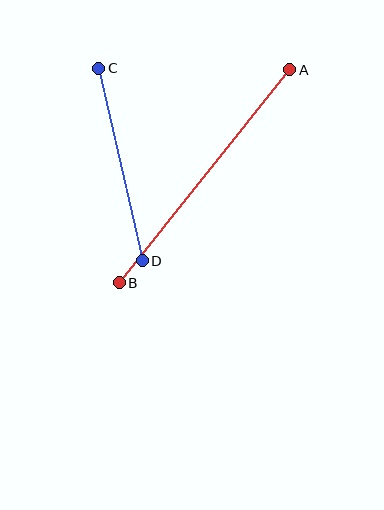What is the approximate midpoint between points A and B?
The midpoint is at approximately (205, 176) pixels.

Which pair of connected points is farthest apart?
Points A and B are farthest apart.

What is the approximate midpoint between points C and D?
The midpoint is at approximately (120, 164) pixels.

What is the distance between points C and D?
The distance is approximately 197 pixels.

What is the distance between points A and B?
The distance is approximately 273 pixels.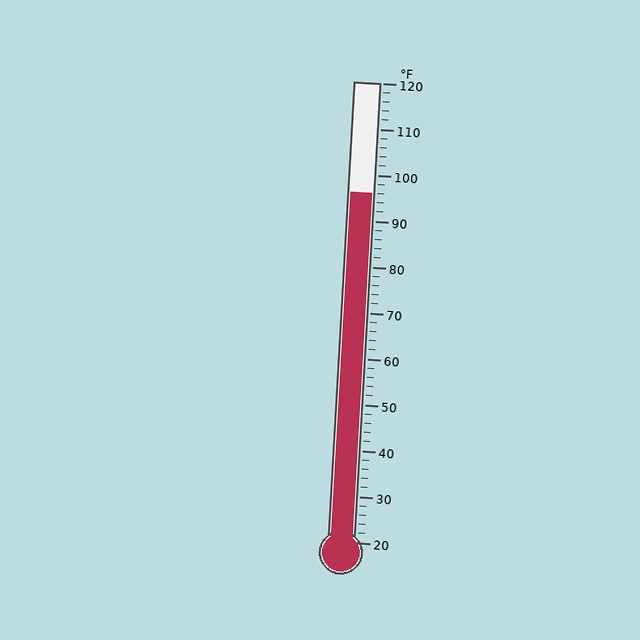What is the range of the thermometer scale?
The thermometer scale ranges from 20°F to 120°F.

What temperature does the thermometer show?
The thermometer shows approximately 96°F.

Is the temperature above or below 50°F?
The temperature is above 50°F.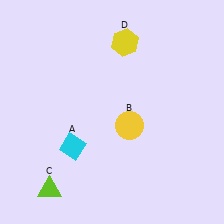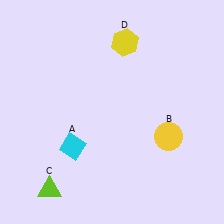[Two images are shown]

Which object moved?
The yellow circle (B) moved right.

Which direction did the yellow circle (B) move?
The yellow circle (B) moved right.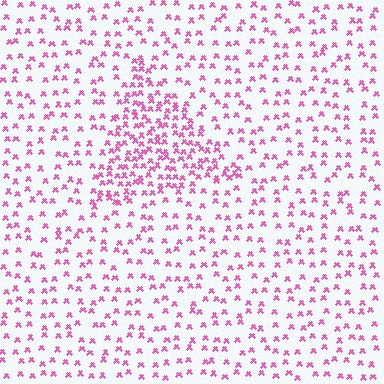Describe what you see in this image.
The image contains small pink elements arranged at two different densities. A triangle-shaped region is visible where the elements are more densely packed than the surrounding area.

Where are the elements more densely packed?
The elements are more densely packed inside the triangle boundary.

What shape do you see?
I see a triangle.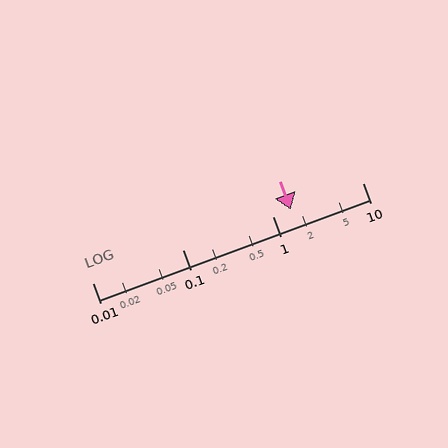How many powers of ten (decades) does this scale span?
The scale spans 3 decades, from 0.01 to 10.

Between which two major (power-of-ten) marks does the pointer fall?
The pointer is between 1 and 10.